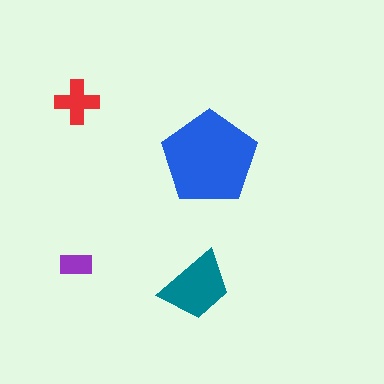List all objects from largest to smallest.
The blue pentagon, the teal trapezoid, the red cross, the purple rectangle.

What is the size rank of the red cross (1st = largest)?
3rd.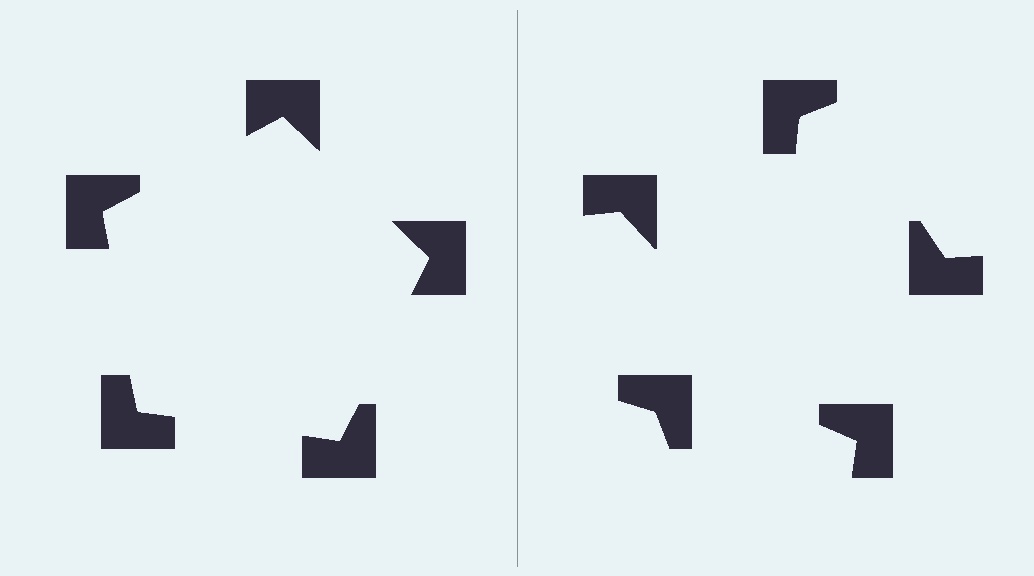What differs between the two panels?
The notched squares are positioned identically on both sides; only the wedge orientations differ. On the left they align to a pentagon; on the right they are misaligned.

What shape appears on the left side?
An illusory pentagon.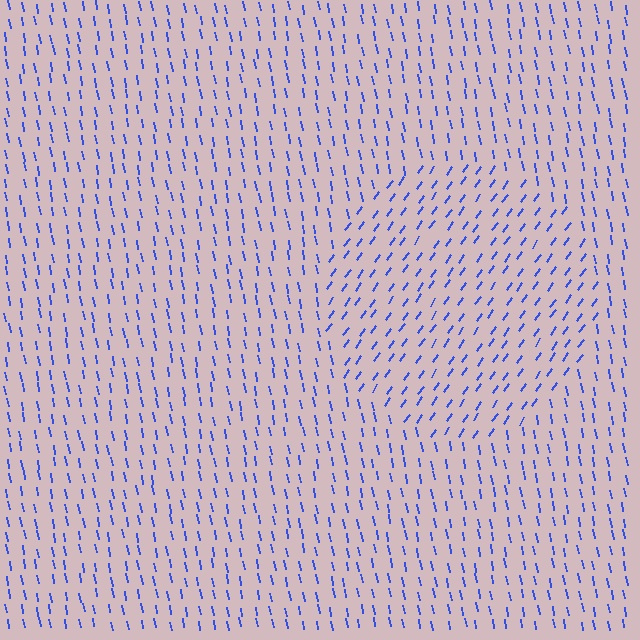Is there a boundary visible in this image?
Yes, there is a texture boundary formed by a change in line orientation.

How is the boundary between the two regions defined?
The boundary is defined purely by a change in line orientation (approximately 45 degrees difference). All lines are the same color and thickness.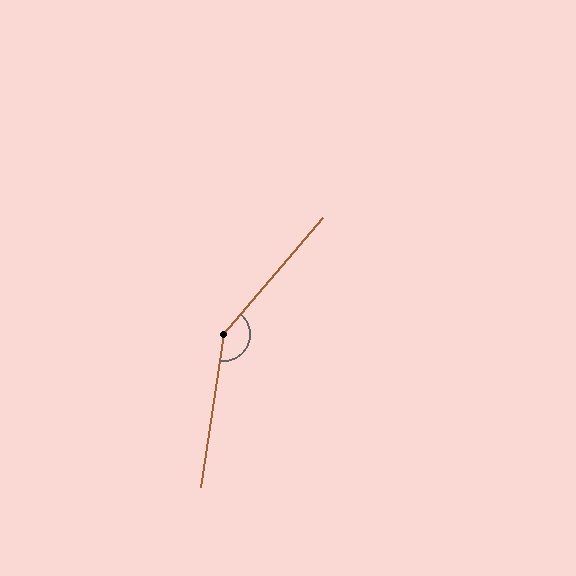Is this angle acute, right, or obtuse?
It is obtuse.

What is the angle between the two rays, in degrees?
Approximately 148 degrees.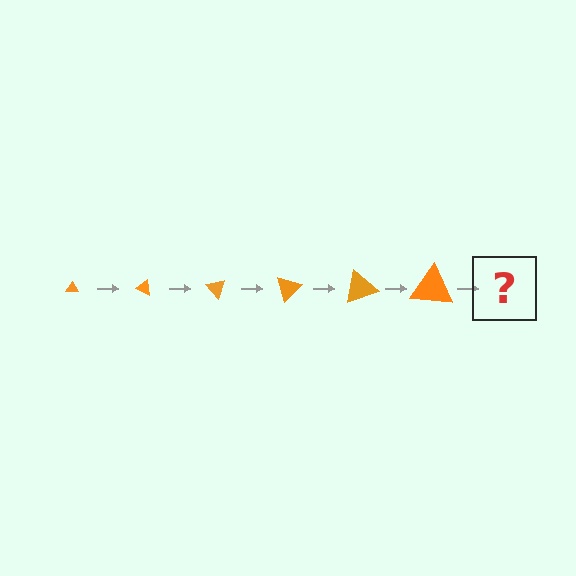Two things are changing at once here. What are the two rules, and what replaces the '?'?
The two rules are that the triangle grows larger each step and it rotates 25 degrees each step. The '?' should be a triangle, larger than the previous one and rotated 150 degrees from the start.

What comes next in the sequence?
The next element should be a triangle, larger than the previous one and rotated 150 degrees from the start.